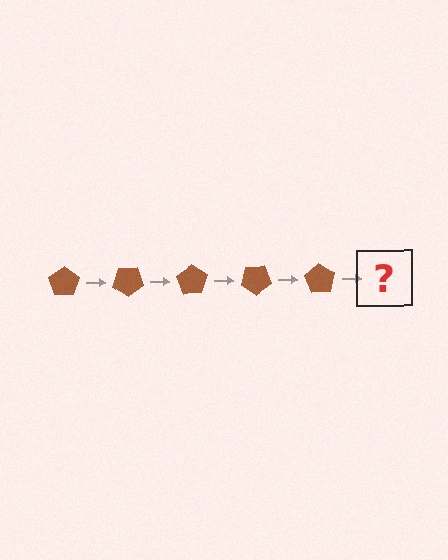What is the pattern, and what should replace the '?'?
The pattern is that the pentagon rotates 35 degrees each step. The '?' should be a brown pentagon rotated 175 degrees.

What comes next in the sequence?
The next element should be a brown pentagon rotated 175 degrees.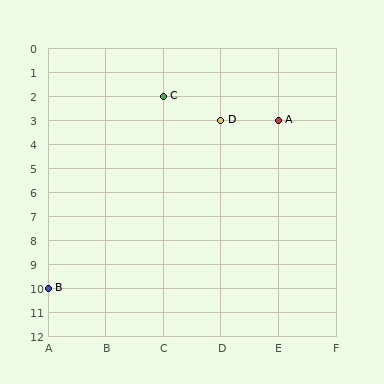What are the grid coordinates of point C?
Point C is at grid coordinates (C, 2).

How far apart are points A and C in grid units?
Points A and C are 2 columns and 1 row apart (about 2.2 grid units diagonally).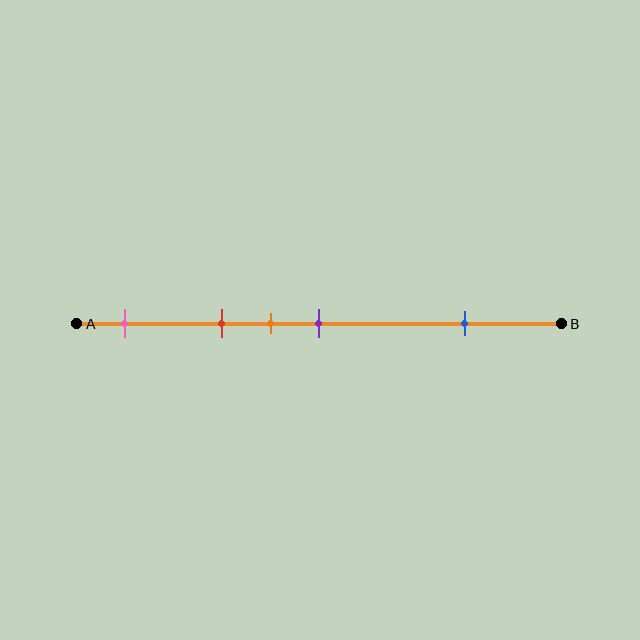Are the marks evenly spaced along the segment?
No, the marks are not evenly spaced.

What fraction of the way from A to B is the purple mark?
The purple mark is approximately 50% (0.5) of the way from A to B.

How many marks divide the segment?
There are 5 marks dividing the segment.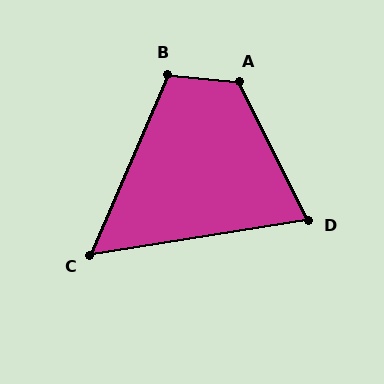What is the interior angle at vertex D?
Approximately 73 degrees (acute).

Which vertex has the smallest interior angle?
C, at approximately 58 degrees.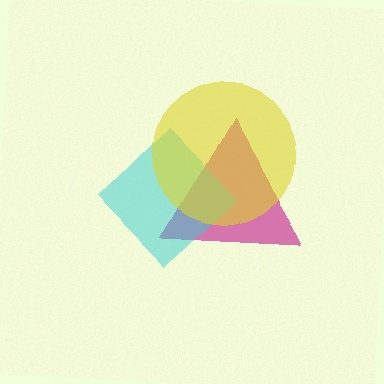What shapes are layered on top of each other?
The layered shapes are: a magenta triangle, a cyan diamond, a yellow circle.